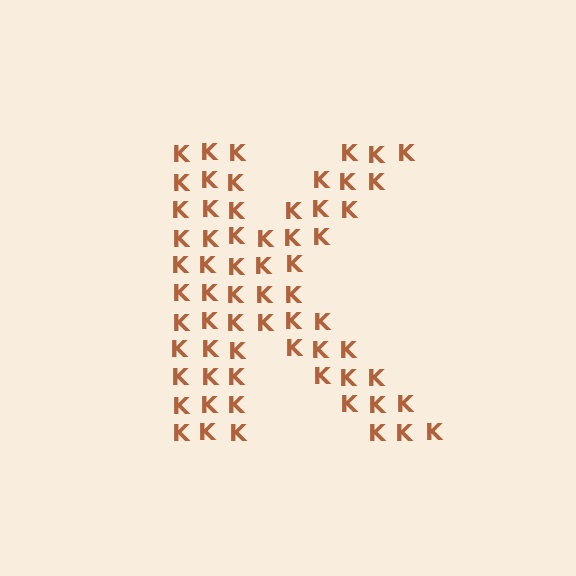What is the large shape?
The large shape is the letter K.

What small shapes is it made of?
It is made of small letter K's.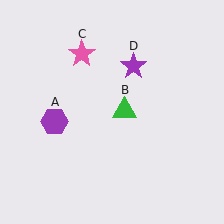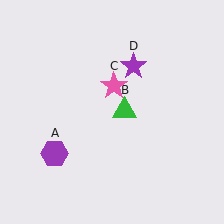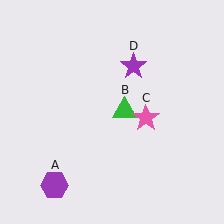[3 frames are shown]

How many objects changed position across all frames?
2 objects changed position: purple hexagon (object A), pink star (object C).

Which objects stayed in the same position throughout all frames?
Green triangle (object B) and purple star (object D) remained stationary.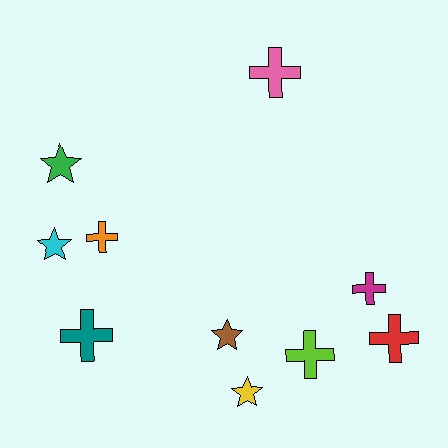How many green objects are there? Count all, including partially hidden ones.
There is 1 green object.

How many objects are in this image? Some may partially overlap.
There are 10 objects.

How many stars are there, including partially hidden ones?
There are 4 stars.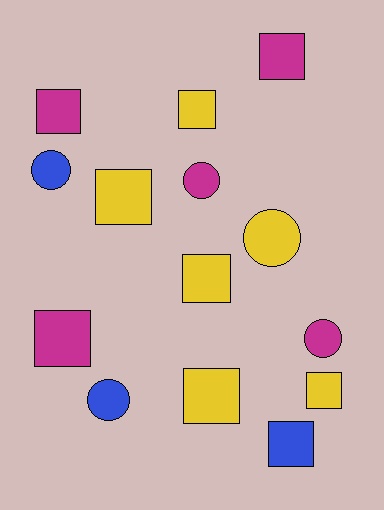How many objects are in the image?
There are 14 objects.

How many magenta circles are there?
There are 2 magenta circles.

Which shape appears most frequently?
Square, with 9 objects.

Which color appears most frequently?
Yellow, with 6 objects.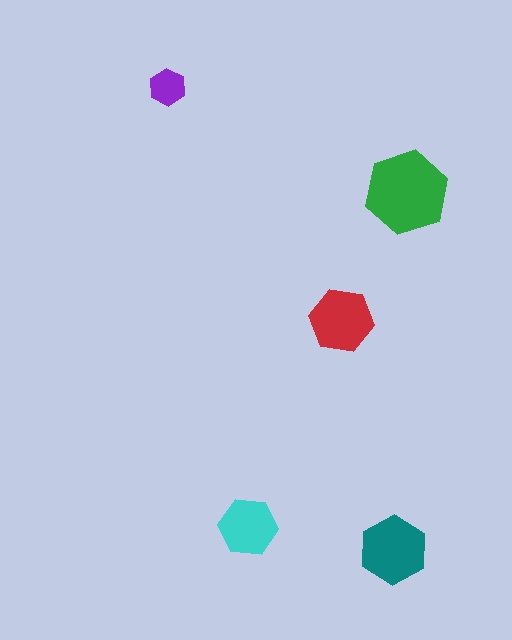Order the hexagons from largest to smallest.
the green one, the teal one, the red one, the cyan one, the purple one.